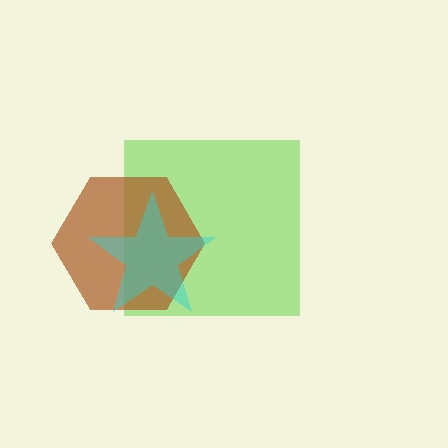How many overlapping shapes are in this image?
There are 3 overlapping shapes in the image.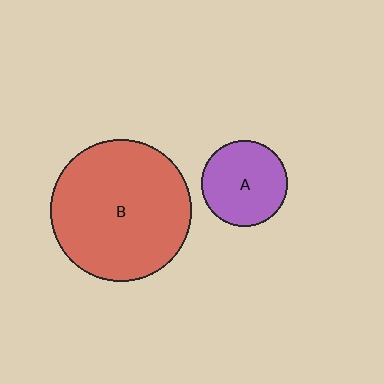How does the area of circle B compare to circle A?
Approximately 2.7 times.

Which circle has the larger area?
Circle B (red).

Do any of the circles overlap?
No, none of the circles overlap.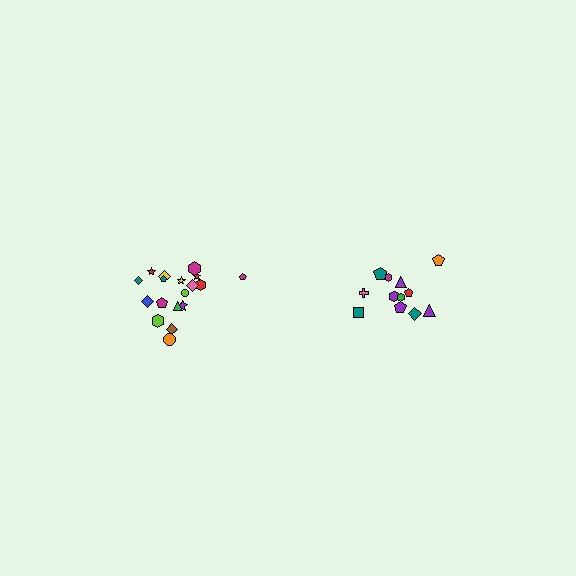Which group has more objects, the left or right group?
The left group.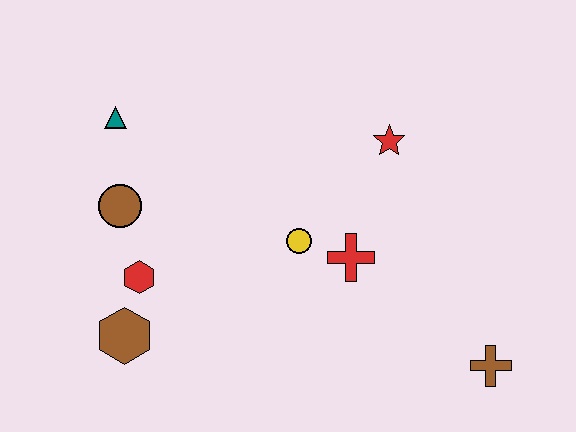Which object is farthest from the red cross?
The teal triangle is farthest from the red cross.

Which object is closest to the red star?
The red cross is closest to the red star.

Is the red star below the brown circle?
No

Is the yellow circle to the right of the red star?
No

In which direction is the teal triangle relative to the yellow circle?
The teal triangle is to the left of the yellow circle.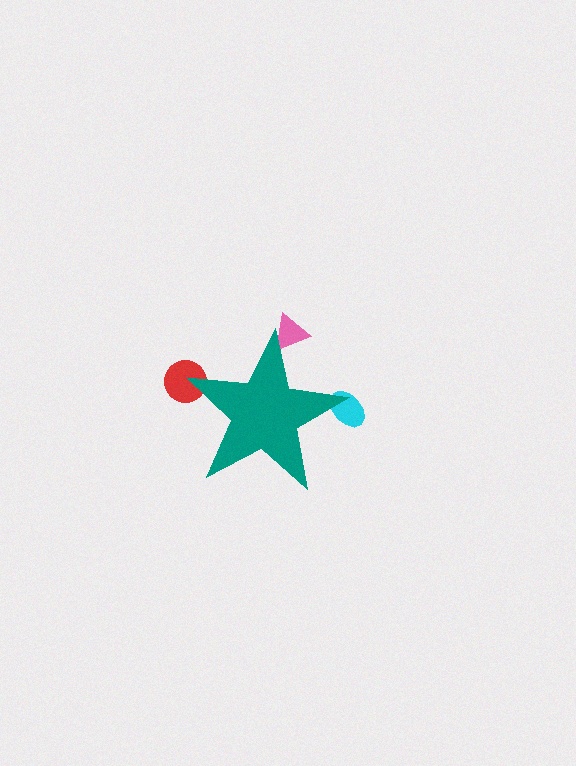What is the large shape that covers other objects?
A teal star.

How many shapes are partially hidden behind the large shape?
3 shapes are partially hidden.